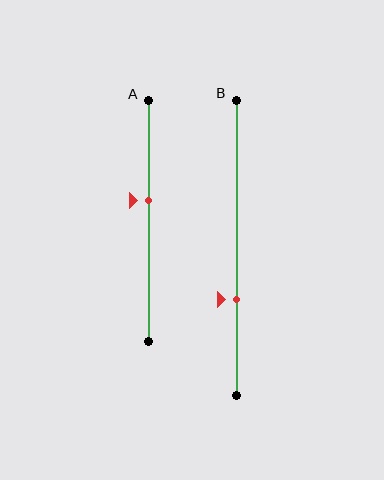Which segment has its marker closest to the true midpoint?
Segment A has its marker closest to the true midpoint.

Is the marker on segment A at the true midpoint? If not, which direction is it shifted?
No, the marker on segment A is shifted upward by about 8% of the segment length.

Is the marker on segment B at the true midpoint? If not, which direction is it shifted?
No, the marker on segment B is shifted downward by about 17% of the segment length.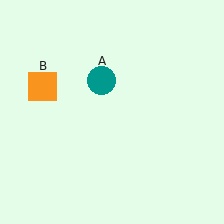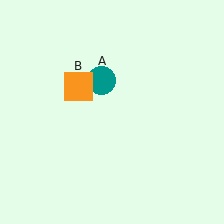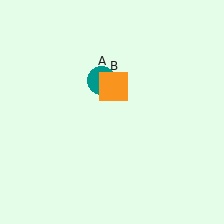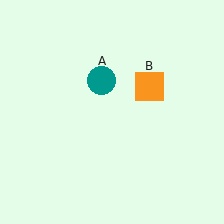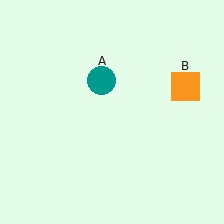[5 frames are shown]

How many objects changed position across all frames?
1 object changed position: orange square (object B).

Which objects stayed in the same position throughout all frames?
Teal circle (object A) remained stationary.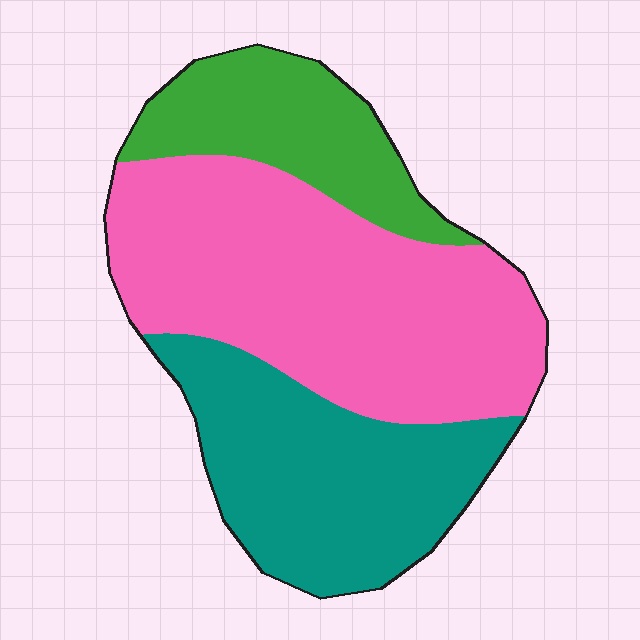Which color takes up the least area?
Green, at roughly 20%.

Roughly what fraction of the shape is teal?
Teal covers around 30% of the shape.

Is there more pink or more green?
Pink.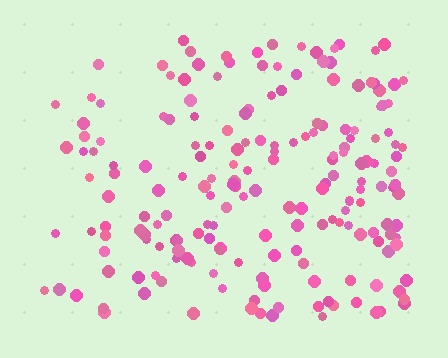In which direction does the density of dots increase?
From left to right, with the right side densest.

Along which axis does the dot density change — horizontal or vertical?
Horizontal.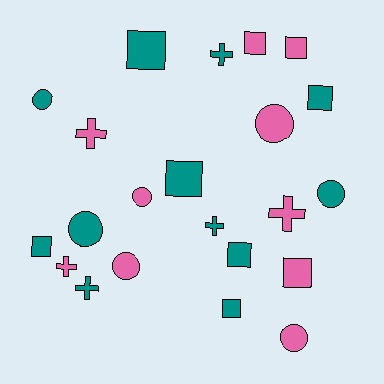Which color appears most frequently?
Teal, with 12 objects.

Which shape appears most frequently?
Square, with 9 objects.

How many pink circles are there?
There are 4 pink circles.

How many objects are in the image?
There are 22 objects.